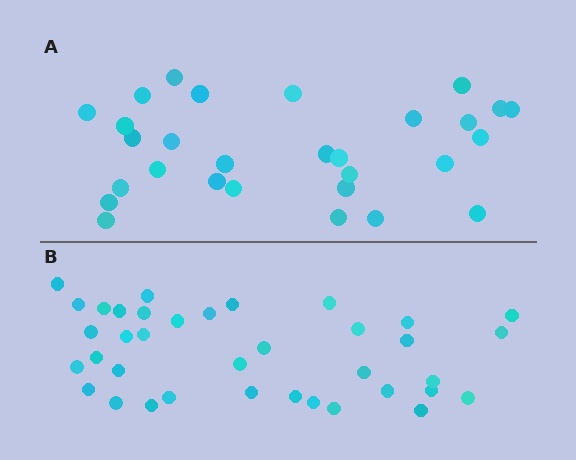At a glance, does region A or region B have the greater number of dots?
Region B (the bottom region) has more dots.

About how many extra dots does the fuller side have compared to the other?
Region B has roughly 8 or so more dots than region A.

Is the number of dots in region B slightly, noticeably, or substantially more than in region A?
Region B has noticeably more, but not dramatically so. The ratio is roughly 1.3 to 1.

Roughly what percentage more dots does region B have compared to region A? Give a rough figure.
About 30% more.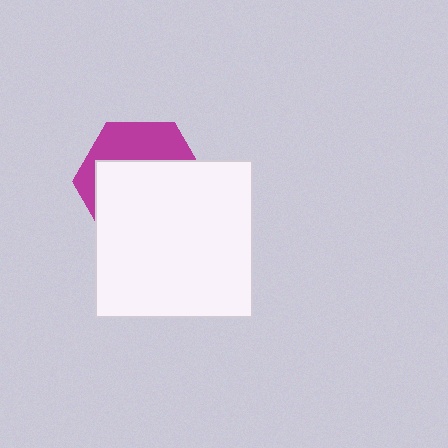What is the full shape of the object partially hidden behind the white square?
The partially hidden object is a magenta hexagon.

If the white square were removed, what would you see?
You would see the complete magenta hexagon.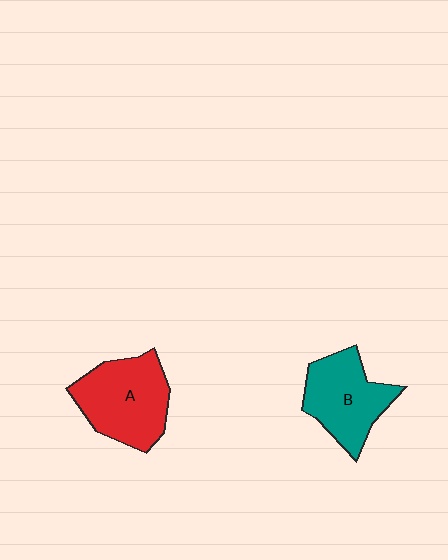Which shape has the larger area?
Shape A (red).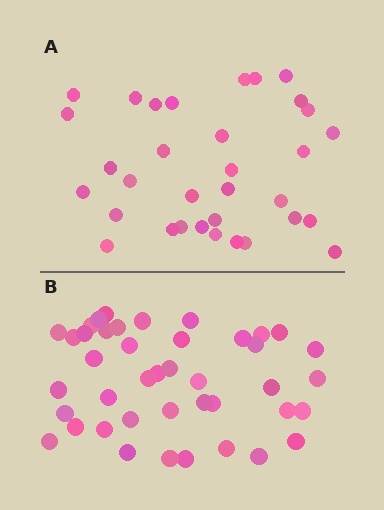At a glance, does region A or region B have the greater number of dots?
Region B (the bottom region) has more dots.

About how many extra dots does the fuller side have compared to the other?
Region B has roughly 8 or so more dots than region A.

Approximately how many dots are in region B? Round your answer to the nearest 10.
About 40 dots. (The exact count is 42, which rounds to 40.)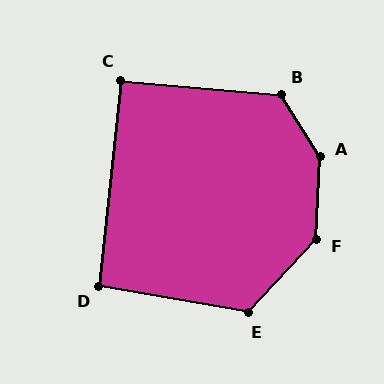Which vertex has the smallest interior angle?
C, at approximately 91 degrees.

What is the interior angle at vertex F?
Approximately 140 degrees (obtuse).